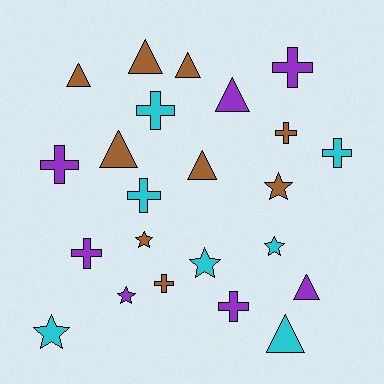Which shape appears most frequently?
Cross, with 9 objects.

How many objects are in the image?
There are 23 objects.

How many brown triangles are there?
There are 5 brown triangles.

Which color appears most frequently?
Brown, with 9 objects.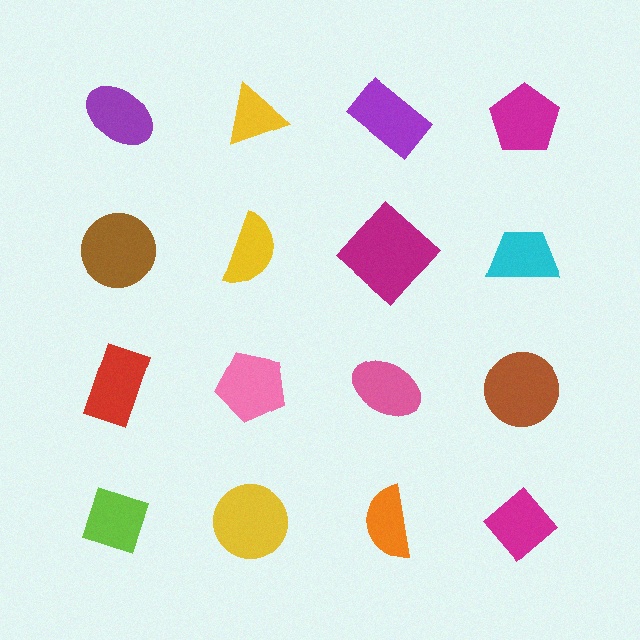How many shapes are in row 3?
4 shapes.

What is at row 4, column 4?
A magenta diamond.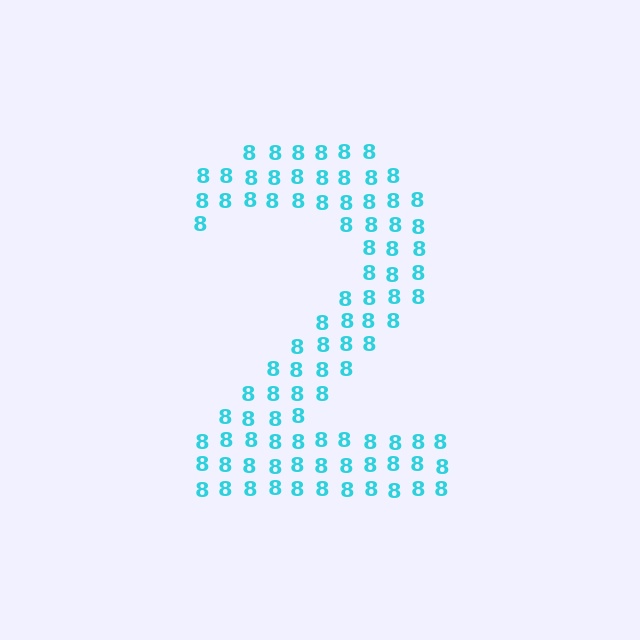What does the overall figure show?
The overall figure shows the digit 2.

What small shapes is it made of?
It is made of small digit 8's.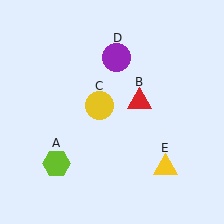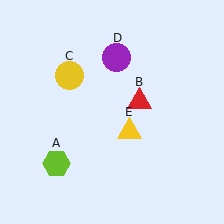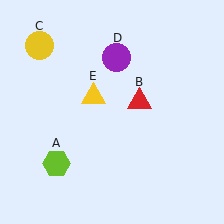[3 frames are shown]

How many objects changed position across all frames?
2 objects changed position: yellow circle (object C), yellow triangle (object E).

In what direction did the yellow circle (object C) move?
The yellow circle (object C) moved up and to the left.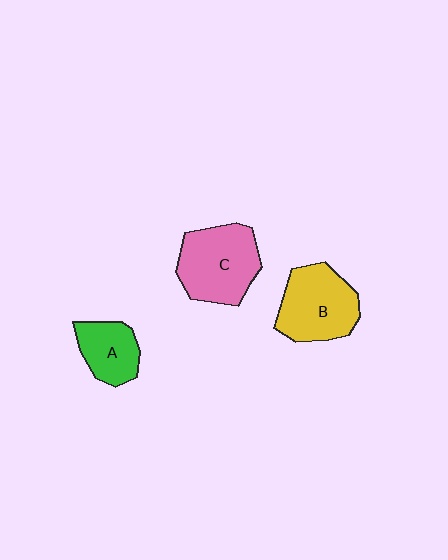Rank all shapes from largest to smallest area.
From largest to smallest: C (pink), B (yellow), A (green).